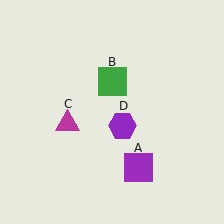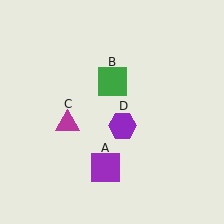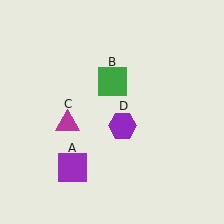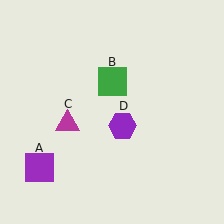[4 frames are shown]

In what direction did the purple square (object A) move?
The purple square (object A) moved left.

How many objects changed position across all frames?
1 object changed position: purple square (object A).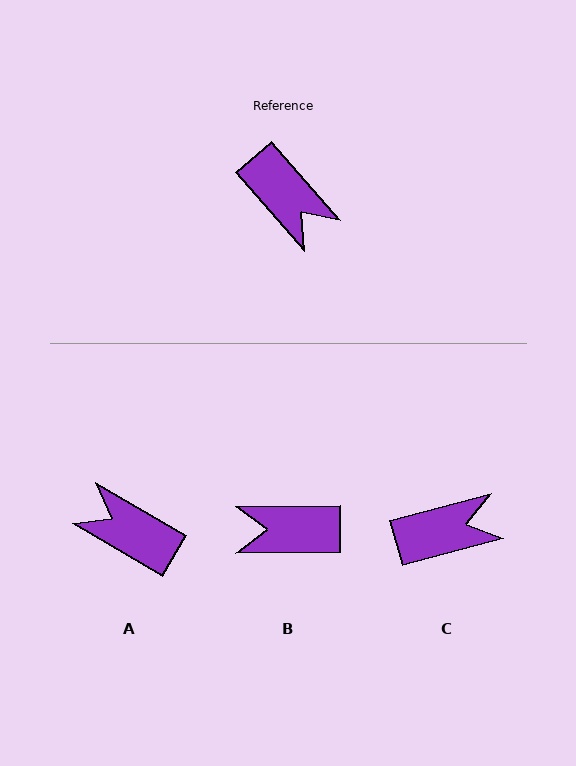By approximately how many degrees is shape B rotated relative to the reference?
Approximately 130 degrees clockwise.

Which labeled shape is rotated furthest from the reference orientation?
A, about 161 degrees away.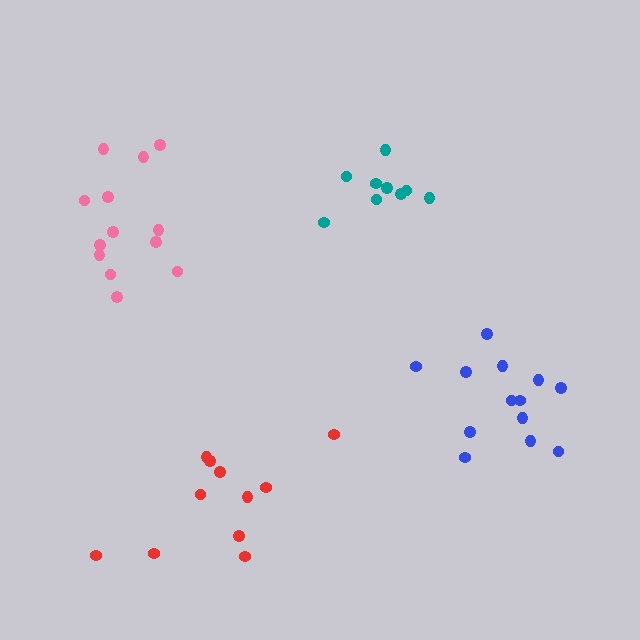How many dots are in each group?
Group 1: 13 dots, Group 2: 9 dots, Group 3: 11 dots, Group 4: 13 dots (46 total).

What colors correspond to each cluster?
The clusters are colored: pink, teal, red, blue.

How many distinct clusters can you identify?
There are 4 distinct clusters.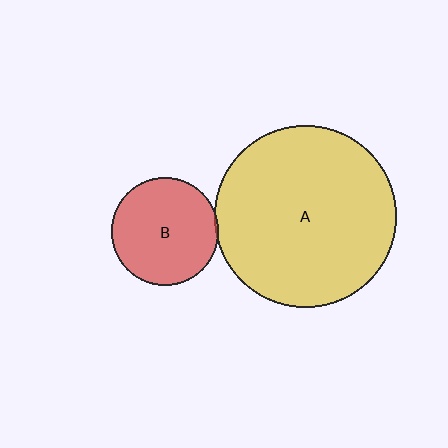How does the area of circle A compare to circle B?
Approximately 2.9 times.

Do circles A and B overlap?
Yes.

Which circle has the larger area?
Circle A (yellow).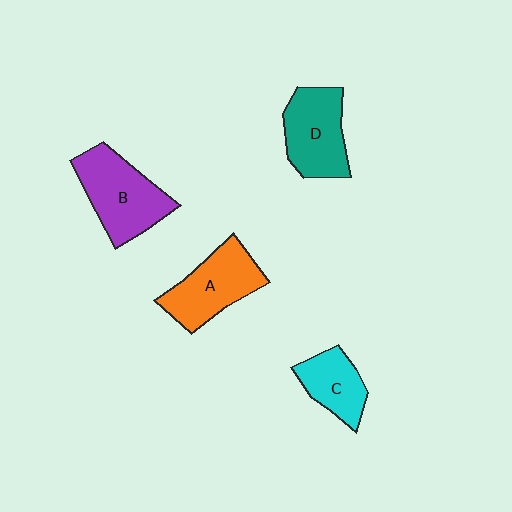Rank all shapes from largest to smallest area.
From largest to smallest: B (purple), A (orange), D (teal), C (cyan).